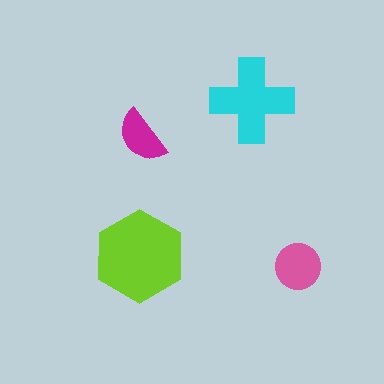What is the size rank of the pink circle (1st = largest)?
3rd.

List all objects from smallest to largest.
The magenta semicircle, the pink circle, the cyan cross, the lime hexagon.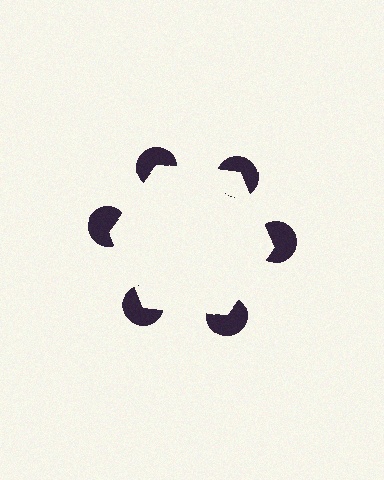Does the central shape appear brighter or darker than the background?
It typically appears slightly brighter than the background, even though no actual brightness change is drawn.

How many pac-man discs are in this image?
There are 6 — one at each vertex of the illusory hexagon.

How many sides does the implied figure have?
6 sides.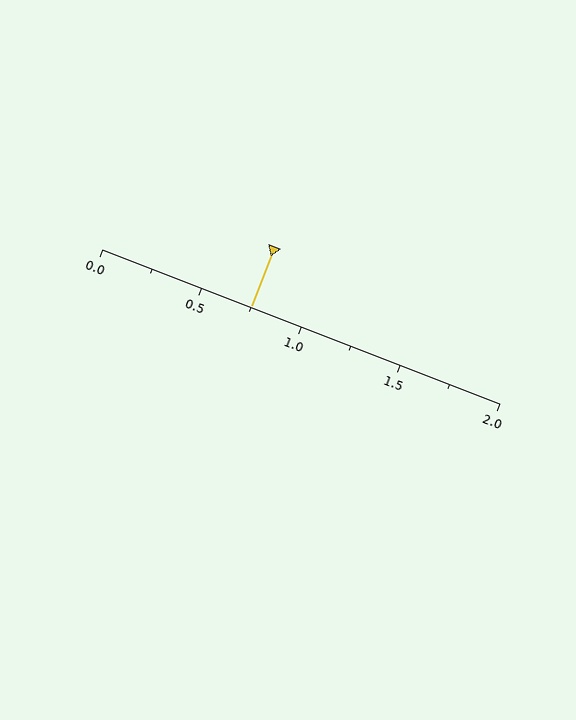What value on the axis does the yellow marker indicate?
The marker indicates approximately 0.75.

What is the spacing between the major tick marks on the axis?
The major ticks are spaced 0.5 apart.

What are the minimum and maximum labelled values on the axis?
The axis runs from 0.0 to 2.0.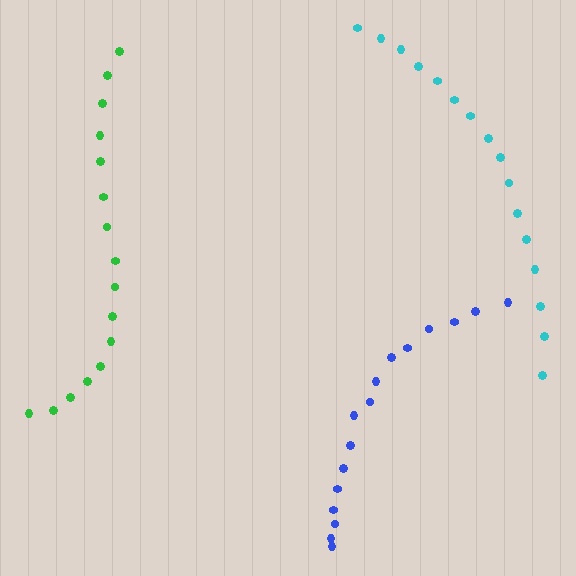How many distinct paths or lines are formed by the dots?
There are 3 distinct paths.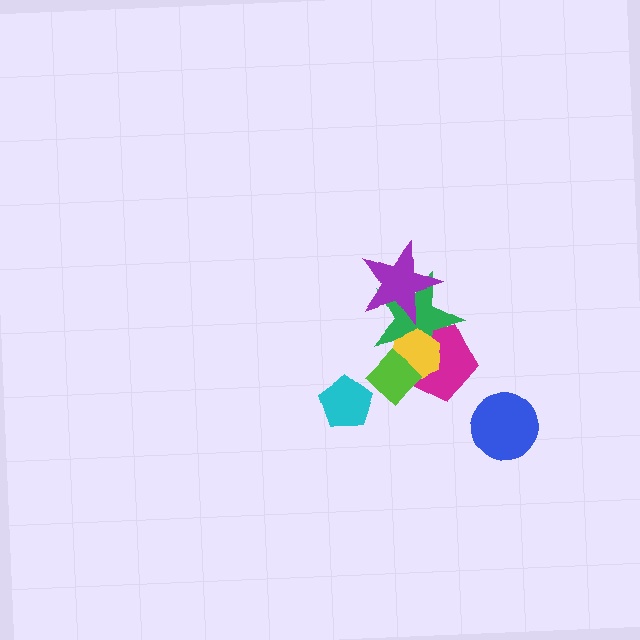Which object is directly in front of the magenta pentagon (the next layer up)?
The green star is directly in front of the magenta pentagon.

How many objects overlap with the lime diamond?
3 objects overlap with the lime diamond.